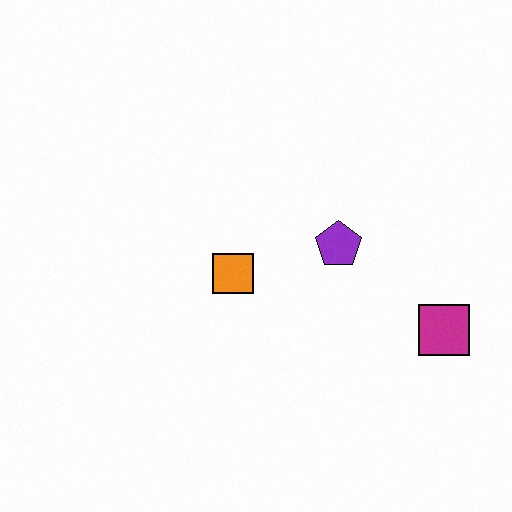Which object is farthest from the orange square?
The magenta square is farthest from the orange square.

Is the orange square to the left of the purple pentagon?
Yes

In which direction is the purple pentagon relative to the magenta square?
The purple pentagon is to the left of the magenta square.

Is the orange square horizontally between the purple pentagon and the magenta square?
No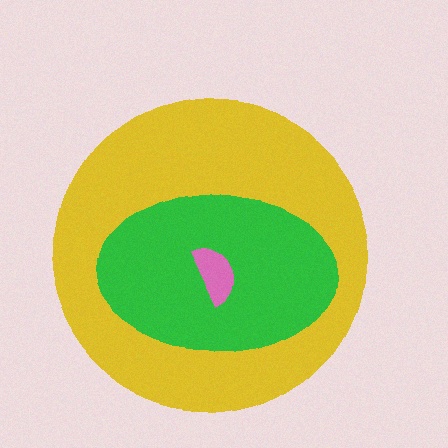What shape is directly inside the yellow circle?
The green ellipse.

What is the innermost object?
The pink semicircle.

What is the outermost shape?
The yellow circle.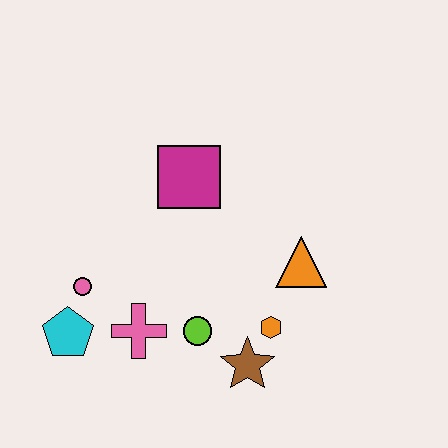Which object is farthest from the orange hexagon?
The cyan pentagon is farthest from the orange hexagon.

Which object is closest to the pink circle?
The cyan pentagon is closest to the pink circle.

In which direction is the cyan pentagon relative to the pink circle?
The cyan pentagon is below the pink circle.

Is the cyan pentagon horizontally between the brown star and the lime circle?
No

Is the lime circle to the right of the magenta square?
Yes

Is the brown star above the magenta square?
No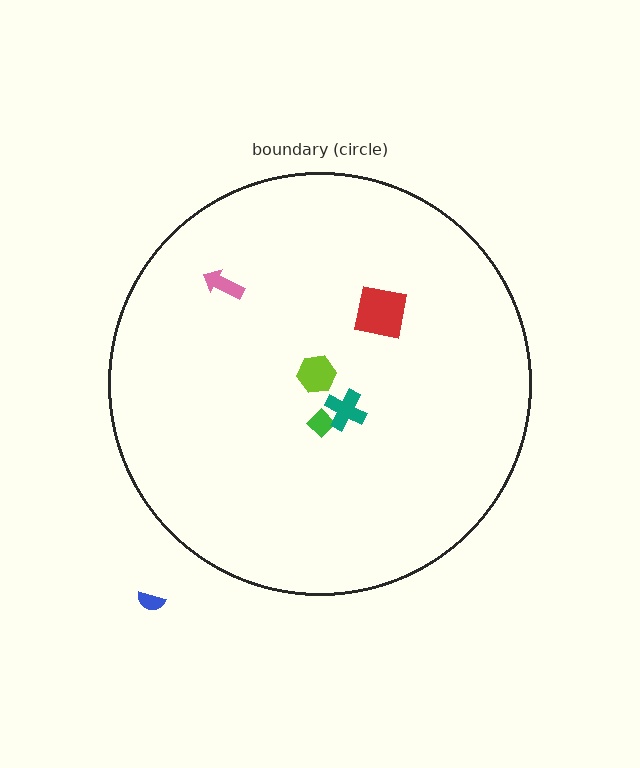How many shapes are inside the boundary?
5 inside, 1 outside.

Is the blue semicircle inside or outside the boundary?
Outside.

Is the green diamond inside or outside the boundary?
Inside.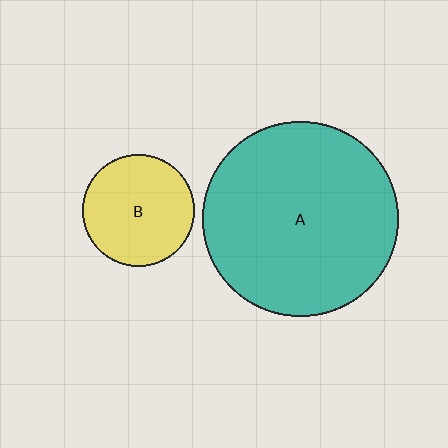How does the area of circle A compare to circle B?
Approximately 3.0 times.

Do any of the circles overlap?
No, none of the circles overlap.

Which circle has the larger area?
Circle A (teal).